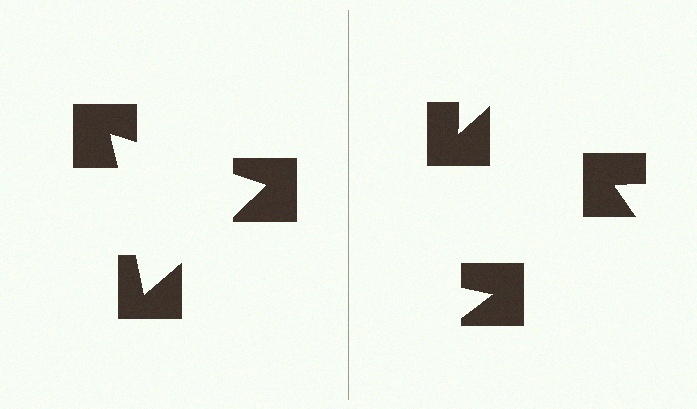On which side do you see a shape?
An illusory triangle appears on the left side. On the right side the wedge cuts are rotated, so no coherent shape forms.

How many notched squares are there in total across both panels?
6 — 3 on each side.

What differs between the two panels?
The notched squares are positioned identically on both sides; only the wedge orientations differ. On the left they align to a triangle; on the right they are misaligned.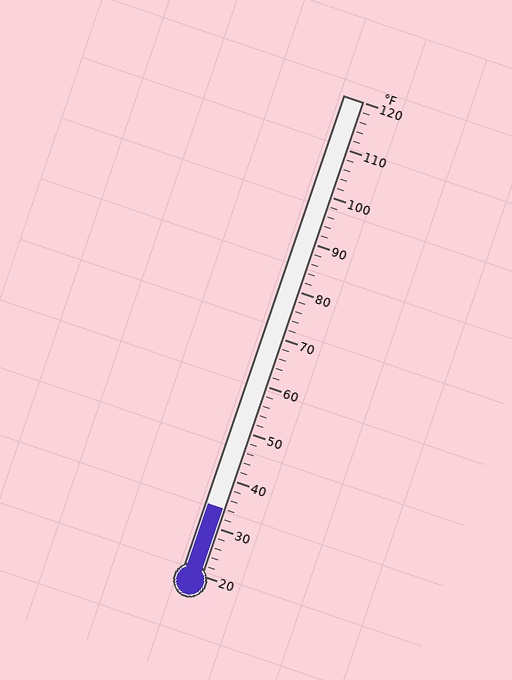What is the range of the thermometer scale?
The thermometer scale ranges from 20°F to 120°F.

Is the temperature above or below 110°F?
The temperature is below 110°F.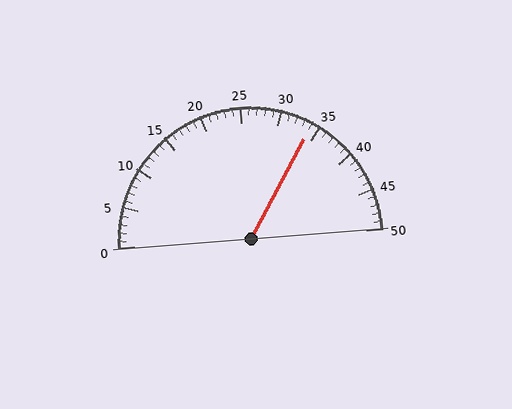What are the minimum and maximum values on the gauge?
The gauge ranges from 0 to 50.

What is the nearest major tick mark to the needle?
The nearest major tick mark is 35.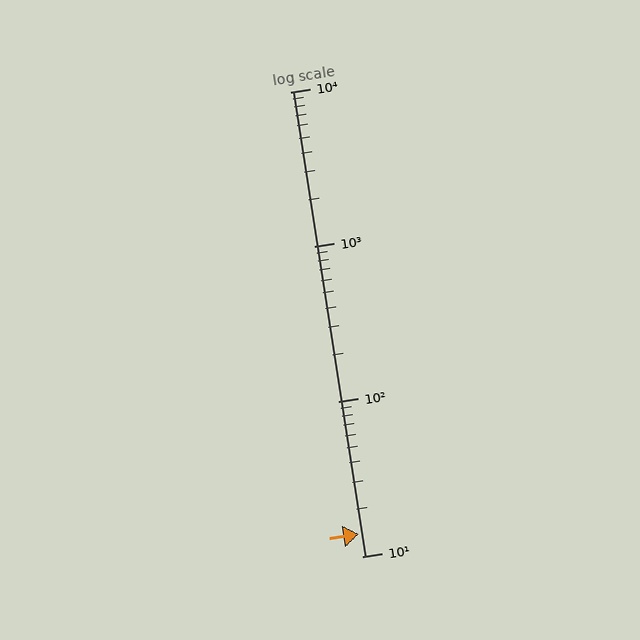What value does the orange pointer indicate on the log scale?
The pointer indicates approximately 14.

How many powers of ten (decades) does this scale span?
The scale spans 3 decades, from 10 to 10000.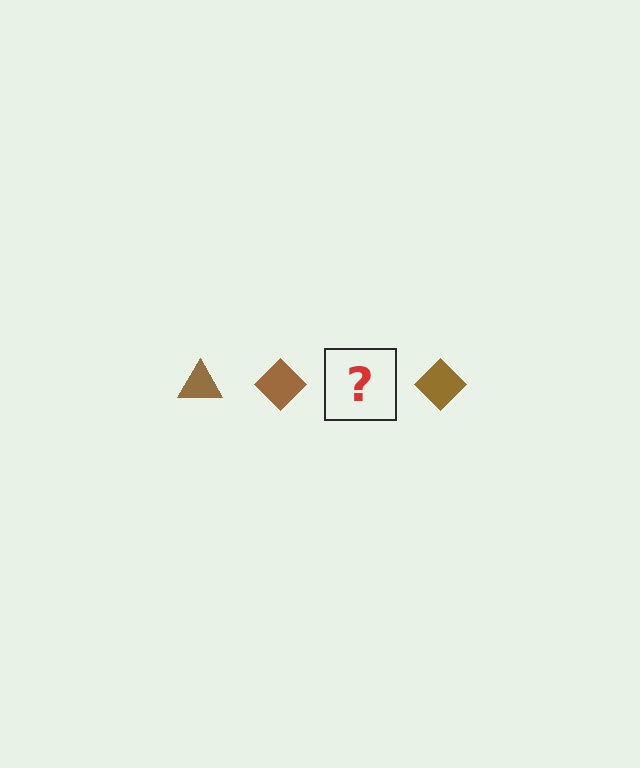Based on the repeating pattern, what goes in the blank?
The blank should be a brown triangle.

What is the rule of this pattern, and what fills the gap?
The rule is that the pattern cycles through triangle, diamond shapes in brown. The gap should be filled with a brown triangle.